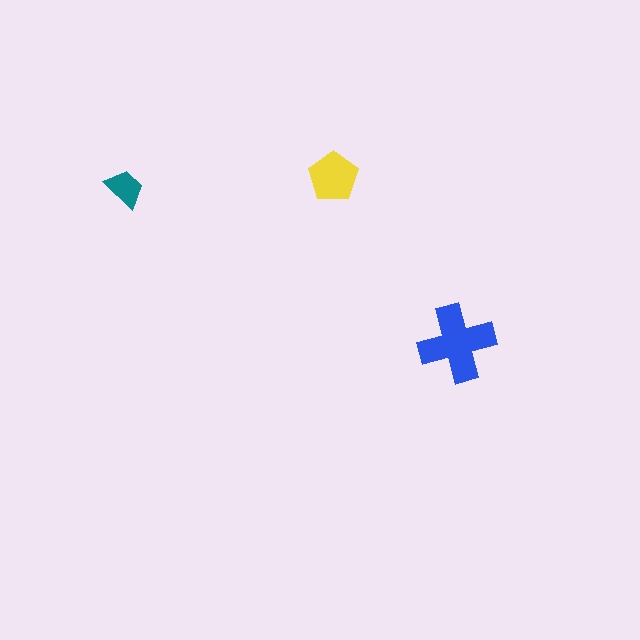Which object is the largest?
The blue cross.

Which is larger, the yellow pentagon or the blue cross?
The blue cross.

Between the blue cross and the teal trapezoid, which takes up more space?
The blue cross.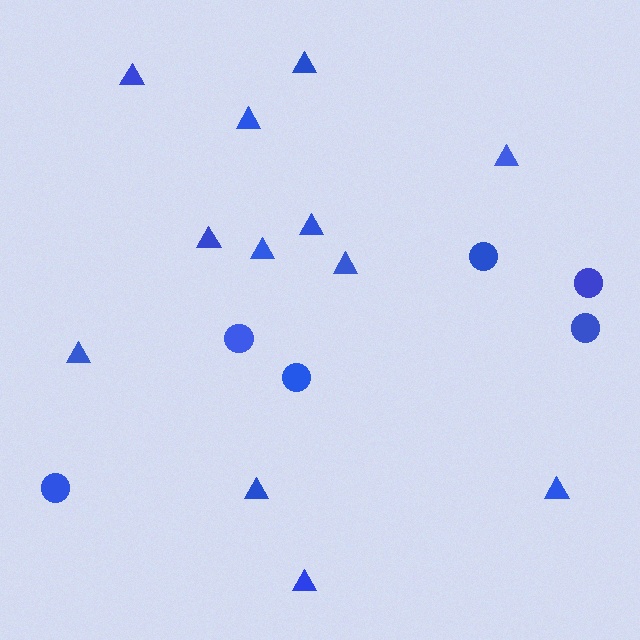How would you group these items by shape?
There are 2 groups: one group of triangles (12) and one group of circles (6).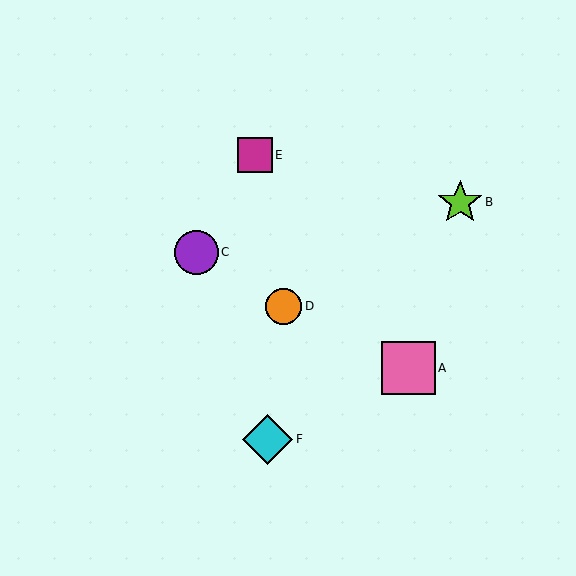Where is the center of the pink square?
The center of the pink square is at (408, 368).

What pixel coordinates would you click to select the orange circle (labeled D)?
Click at (284, 306) to select the orange circle D.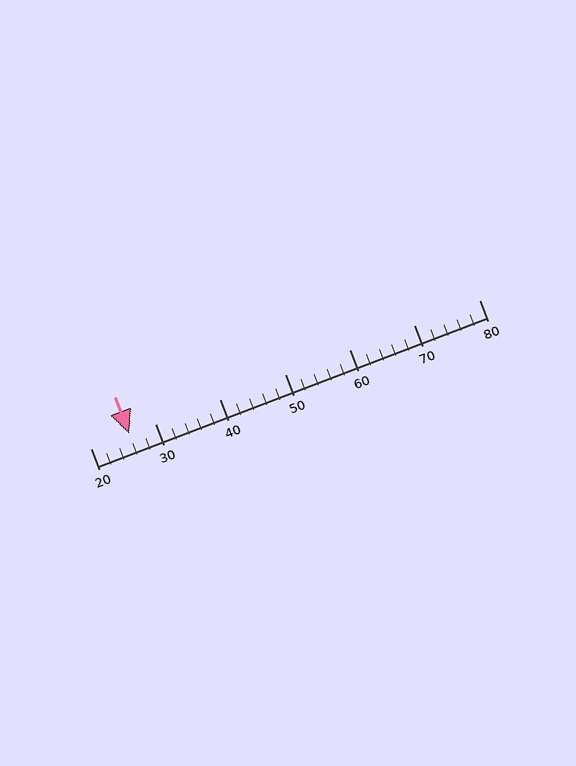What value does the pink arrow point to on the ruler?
The pink arrow points to approximately 26.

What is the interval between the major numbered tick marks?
The major tick marks are spaced 10 units apart.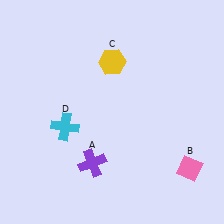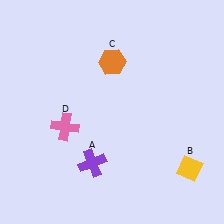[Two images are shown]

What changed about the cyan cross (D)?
In Image 1, D is cyan. In Image 2, it changed to pink.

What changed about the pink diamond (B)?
In Image 1, B is pink. In Image 2, it changed to yellow.